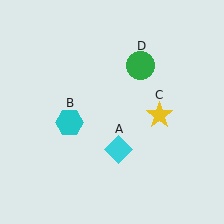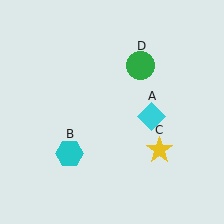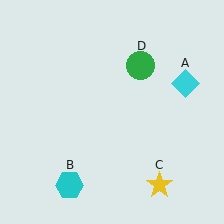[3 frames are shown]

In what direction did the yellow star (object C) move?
The yellow star (object C) moved down.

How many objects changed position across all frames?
3 objects changed position: cyan diamond (object A), cyan hexagon (object B), yellow star (object C).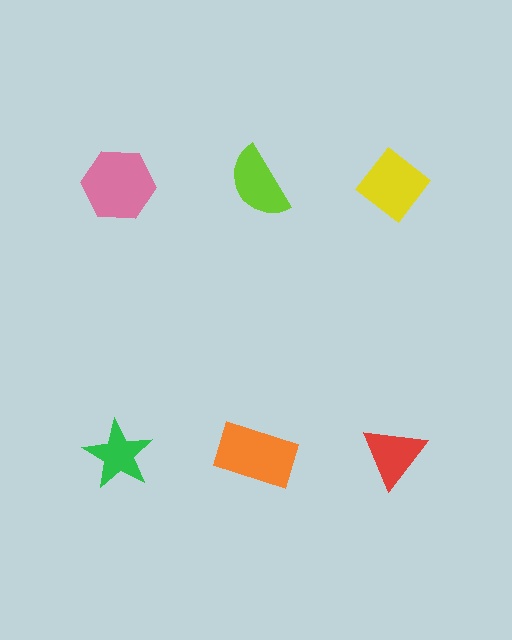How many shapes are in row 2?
3 shapes.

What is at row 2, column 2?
An orange rectangle.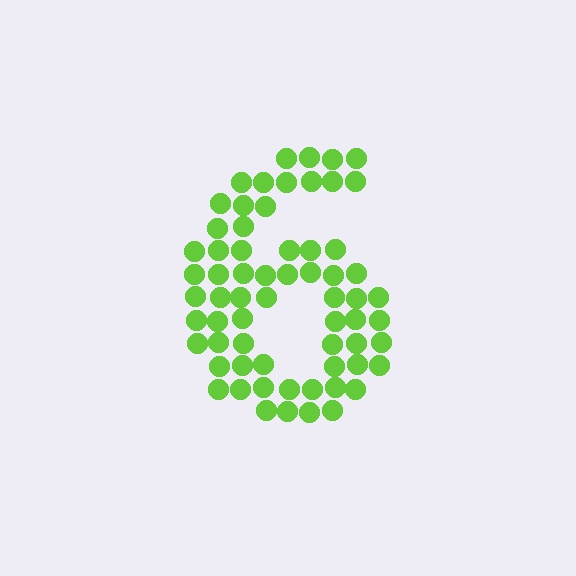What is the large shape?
The large shape is the digit 6.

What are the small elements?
The small elements are circles.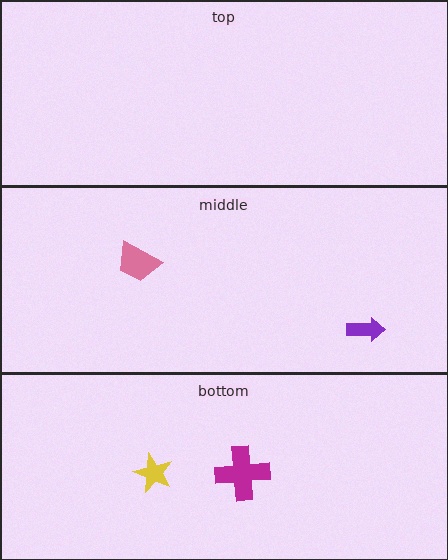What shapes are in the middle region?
The pink trapezoid, the purple arrow.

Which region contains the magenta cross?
The bottom region.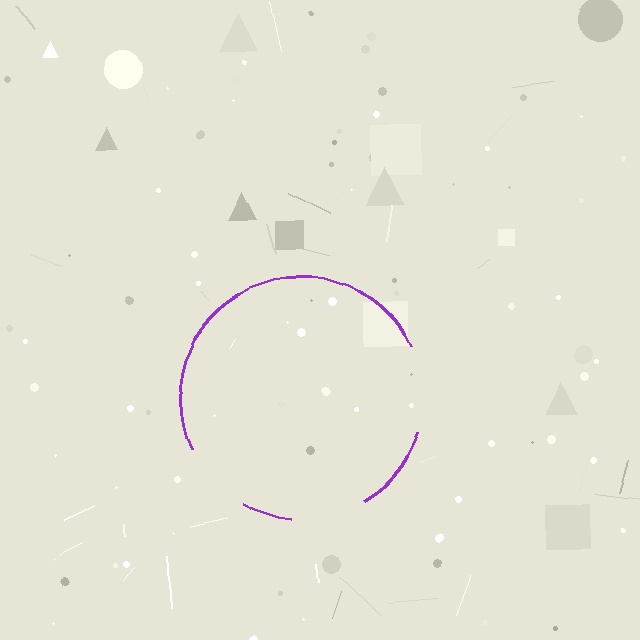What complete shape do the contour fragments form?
The contour fragments form a circle.